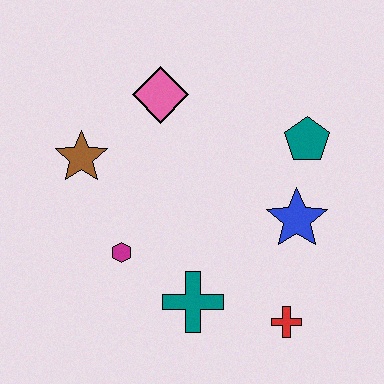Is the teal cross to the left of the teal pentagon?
Yes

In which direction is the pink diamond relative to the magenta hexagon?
The pink diamond is above the magenta hexagon.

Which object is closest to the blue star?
The teal pentagon is closest to the blue star.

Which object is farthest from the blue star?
The brown star is farthest from the blue star.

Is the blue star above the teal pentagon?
No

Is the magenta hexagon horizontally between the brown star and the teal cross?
Yes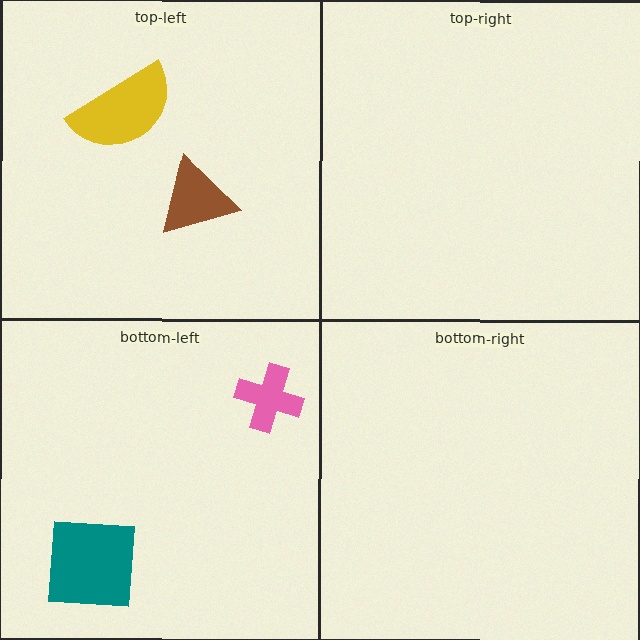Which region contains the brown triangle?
The top-left region.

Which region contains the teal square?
The bottom-left region.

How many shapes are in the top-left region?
2.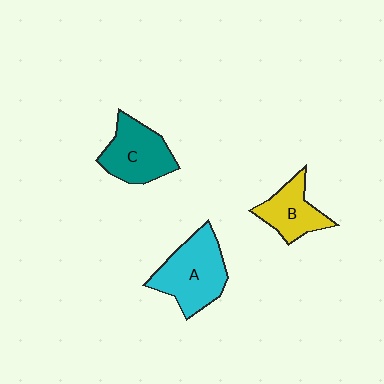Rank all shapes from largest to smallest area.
From largest to smallest: A (cyan), C (teal), B (yellow).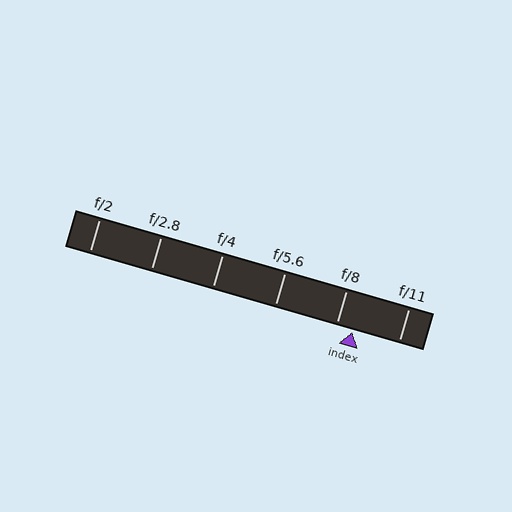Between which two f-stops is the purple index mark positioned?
The index mark is between f/8 and f/11.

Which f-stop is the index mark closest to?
The index mark is closest to f/8.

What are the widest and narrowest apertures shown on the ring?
The widest aperture shown is f/2 and the narrowest is f/11.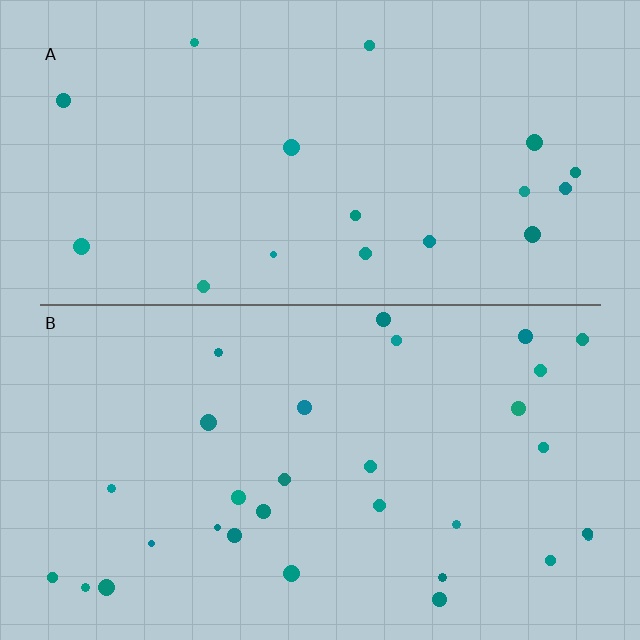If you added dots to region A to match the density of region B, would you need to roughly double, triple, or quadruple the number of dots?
Approximately double.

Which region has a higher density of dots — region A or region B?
B (the bottom).